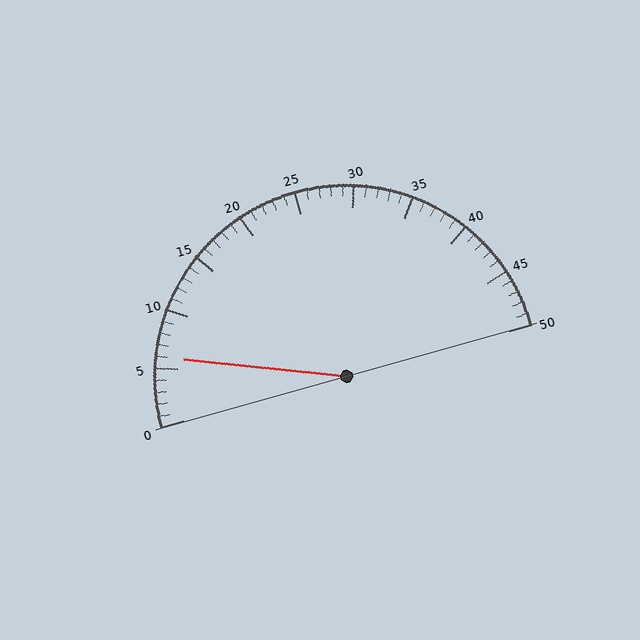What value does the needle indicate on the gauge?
The needle indicates approximately 6.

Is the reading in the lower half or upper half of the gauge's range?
The reading is in the lower half of the range (0 to 50).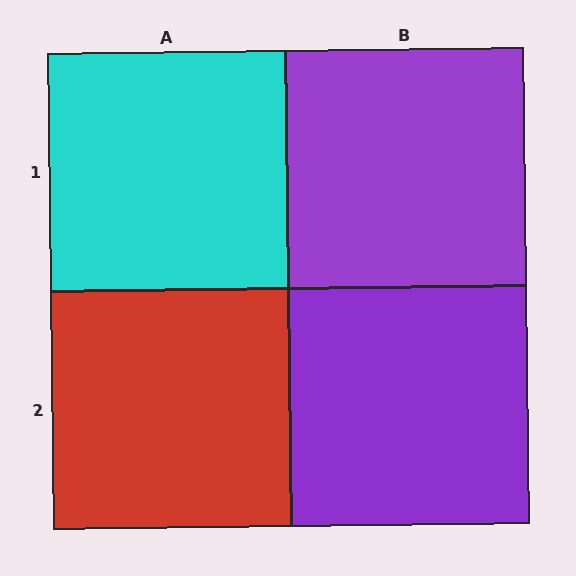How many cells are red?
1 cell is red.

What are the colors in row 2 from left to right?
Red, purple.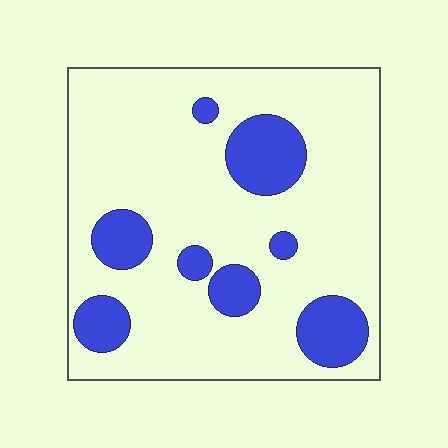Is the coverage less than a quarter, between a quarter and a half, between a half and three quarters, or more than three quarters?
Less than a quarter.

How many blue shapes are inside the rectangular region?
8.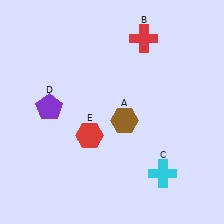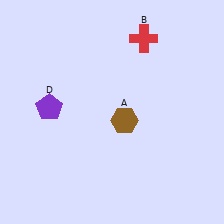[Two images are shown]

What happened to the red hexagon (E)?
The red hexagon (E) was removed in Image 2. It was in the bottom-left area of Image 1.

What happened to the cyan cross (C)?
The cyan cross (C) was removed in Image 2. It was in the bottom-right area of Image 1.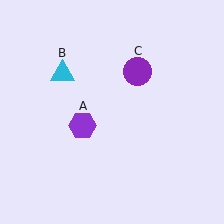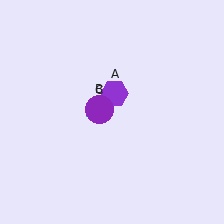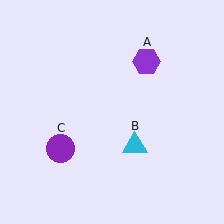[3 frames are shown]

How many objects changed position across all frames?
3 objects changed position: purple hexagon (object A), cyan triangle (object B), purple circle (object C).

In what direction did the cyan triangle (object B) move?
The cyan triangle (object B) moved down and to the right.